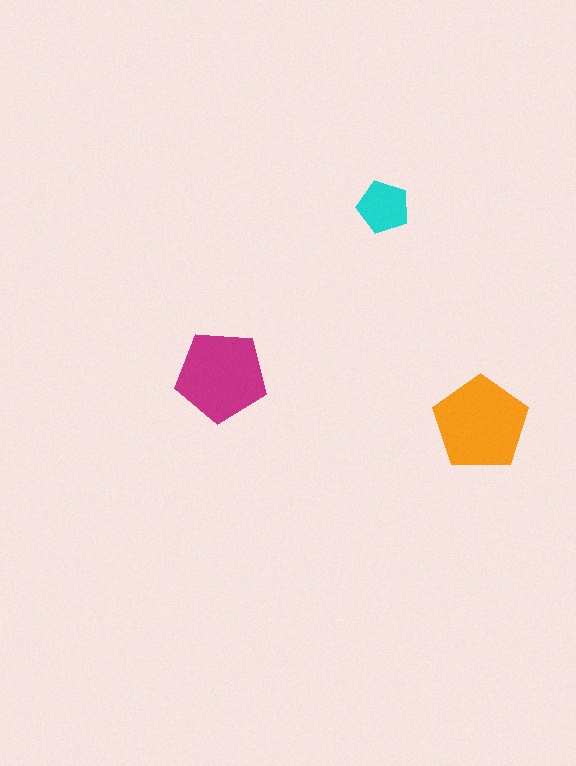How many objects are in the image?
There are 3 objects in the image.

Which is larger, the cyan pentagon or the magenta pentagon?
The magenta one.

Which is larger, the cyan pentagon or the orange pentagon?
The orange one.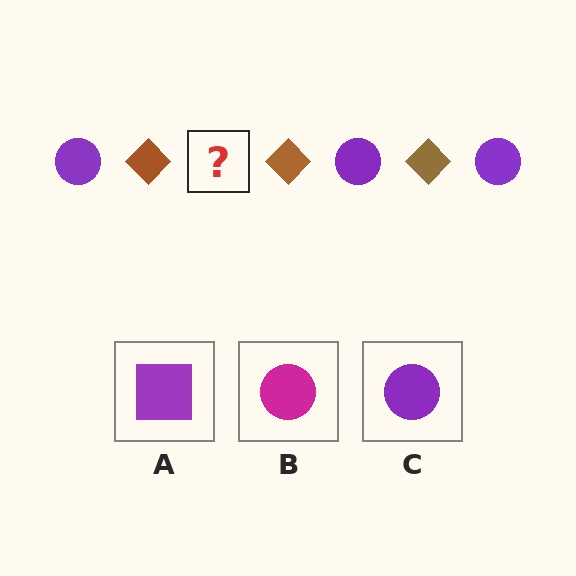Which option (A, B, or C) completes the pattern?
C.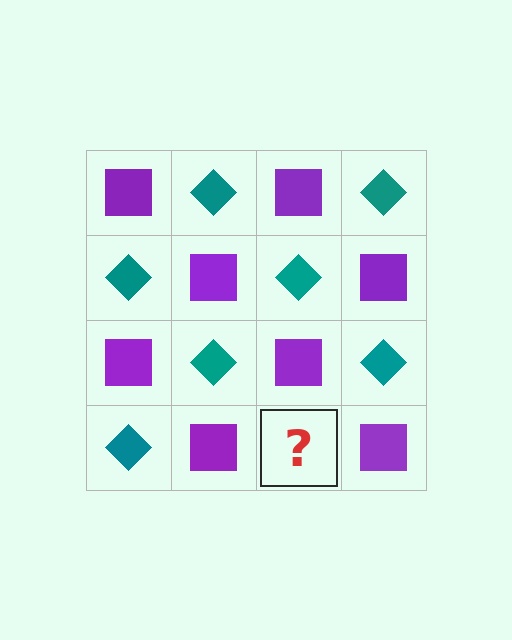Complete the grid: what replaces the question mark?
The question mark should be replaced with a teal diamond.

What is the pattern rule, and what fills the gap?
The rule is that it alternates purple square and teal diamond in a checkerboard pattern. The gap should be filled with a teal diamond.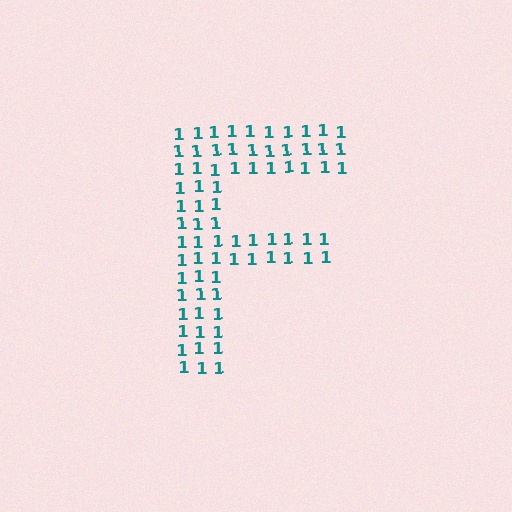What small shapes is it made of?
It is made of small digit 1's.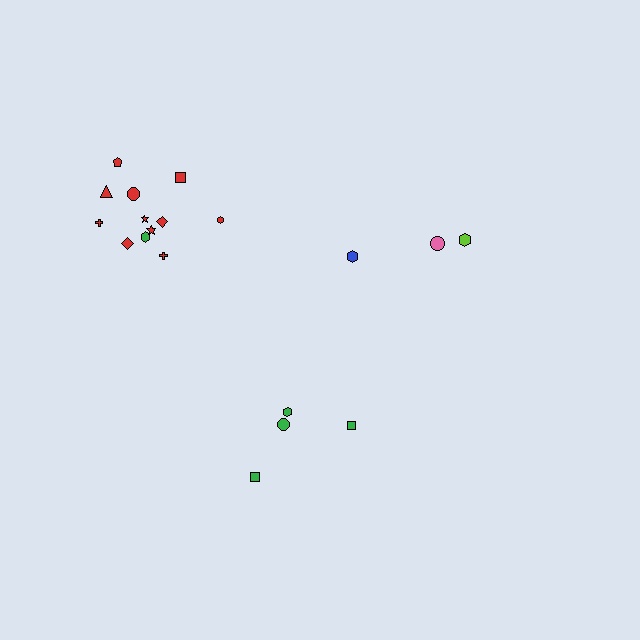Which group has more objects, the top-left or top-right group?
The top-left group.